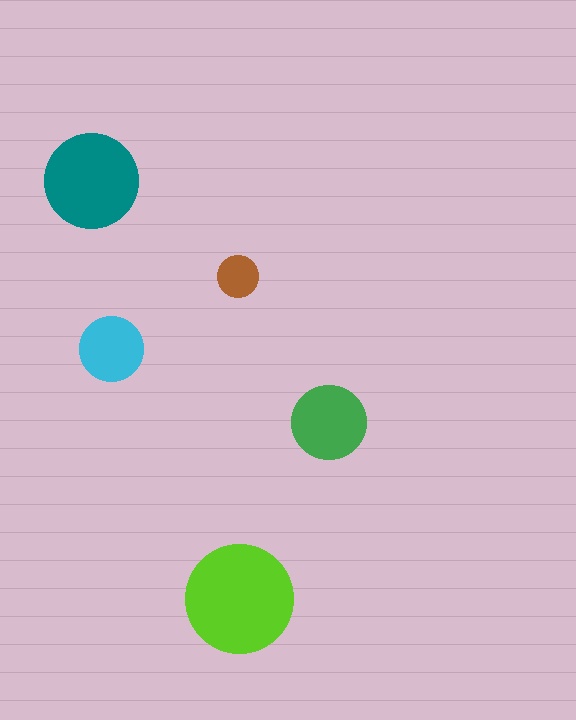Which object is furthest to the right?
The green circle is rightmost.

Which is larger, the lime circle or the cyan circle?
The lime one.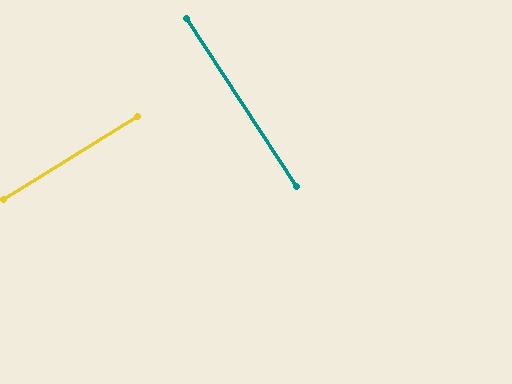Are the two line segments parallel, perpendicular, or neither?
Perpendicular — they meet at approximately 89°.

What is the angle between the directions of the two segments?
Approximately 89 degrees.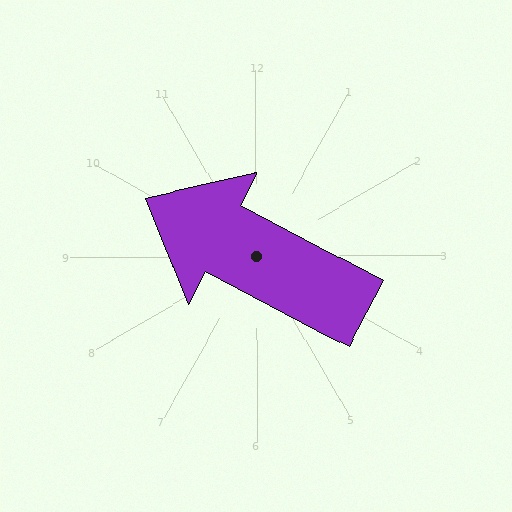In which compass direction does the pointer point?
Northwest.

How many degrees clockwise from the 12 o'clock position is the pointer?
Approximately 298 degrees.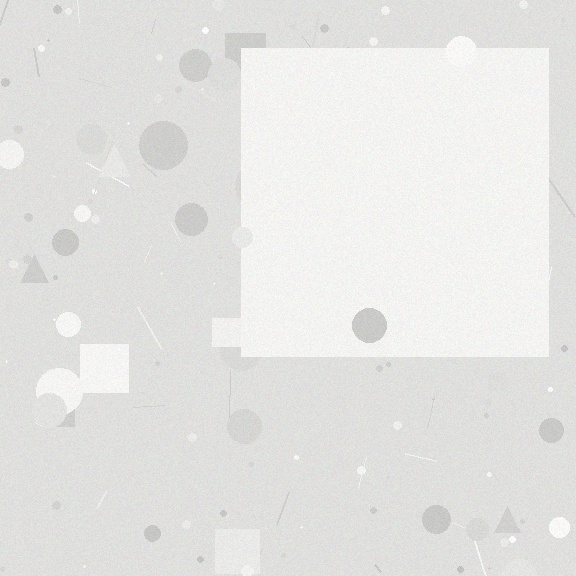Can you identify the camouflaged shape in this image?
The camouflaged shape is a square.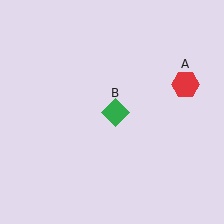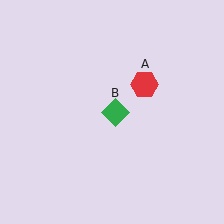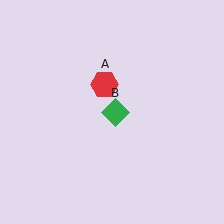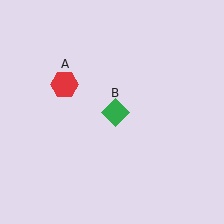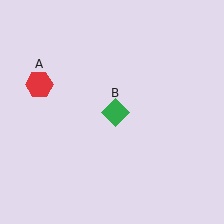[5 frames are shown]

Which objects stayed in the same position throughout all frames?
Green diamond (object B) remained stationary.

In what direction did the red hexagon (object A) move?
The red hexagon (object A) moved left.